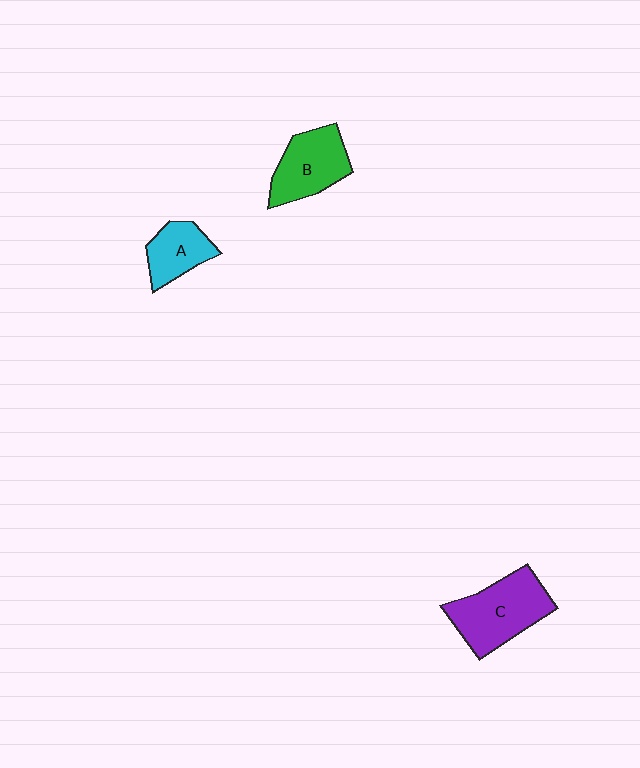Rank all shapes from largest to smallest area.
From largest to smallest: C (purple), B (green), A (cyan).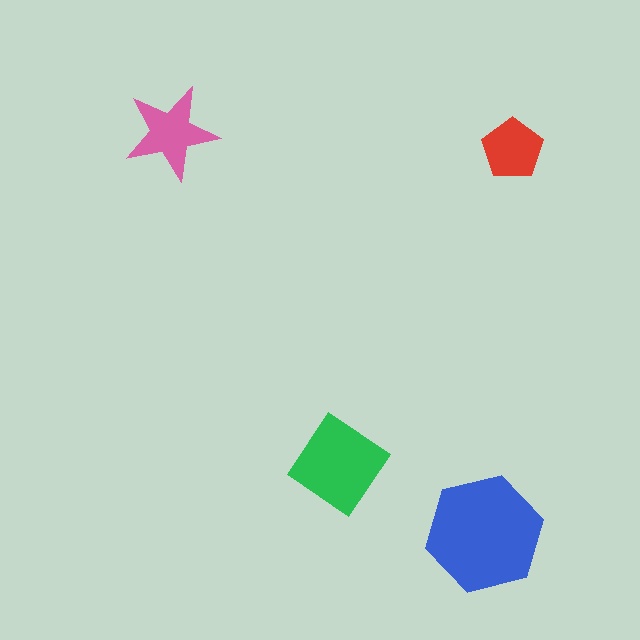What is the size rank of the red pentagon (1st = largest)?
4th.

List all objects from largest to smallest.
The blue hexagon, the green diamond, the pink star, the red pentagon.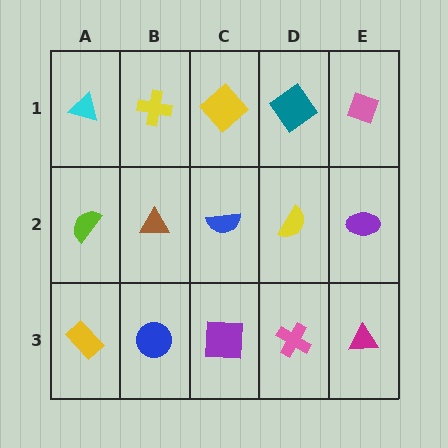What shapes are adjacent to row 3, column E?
A purple ellipse (row 2, column E), a pink cross (row 3, column D).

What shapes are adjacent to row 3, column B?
A brown triangle (row 2, column B), a yellow rectangle (row 3, column A), a purple square (row 3, column C).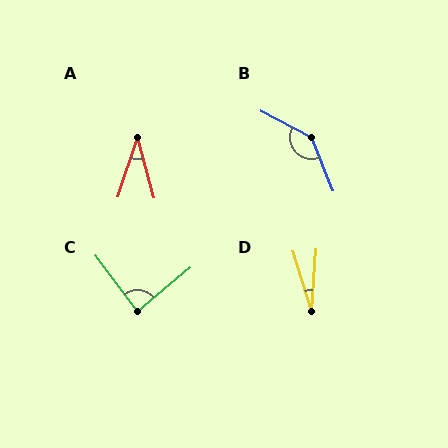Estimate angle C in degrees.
Approximately 87 degrees.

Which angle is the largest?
B, at approximately 140 degrees.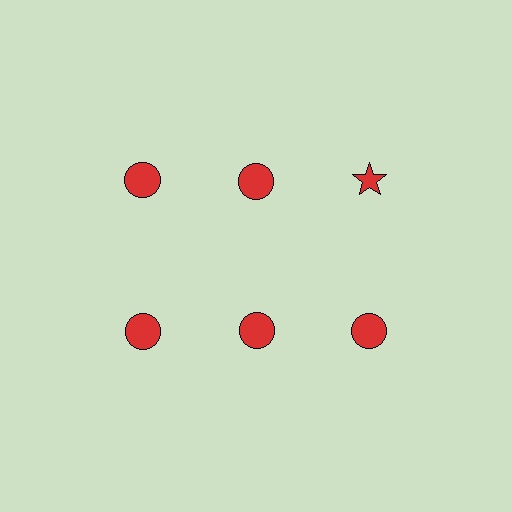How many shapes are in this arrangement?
There are 6 shapes arranged in a grid pattern.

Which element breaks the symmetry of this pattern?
The red star in the top row, center column breaks the symmetry. All other shapes are red circles.